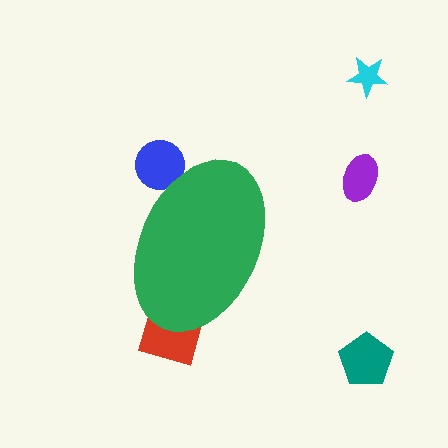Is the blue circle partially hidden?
Yes, the blue circle is partially hidden behind the green ellipse.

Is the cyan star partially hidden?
No, the cyan star is fully visible.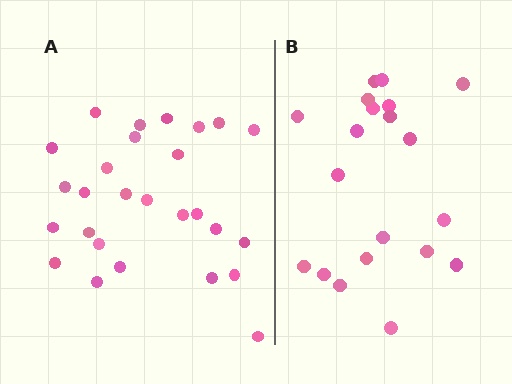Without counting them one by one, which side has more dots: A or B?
Region A (the left region) has more dots.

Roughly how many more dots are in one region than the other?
Region A has roughly 8 or so more dots than region B.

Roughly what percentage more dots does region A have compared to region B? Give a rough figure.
About 35% more.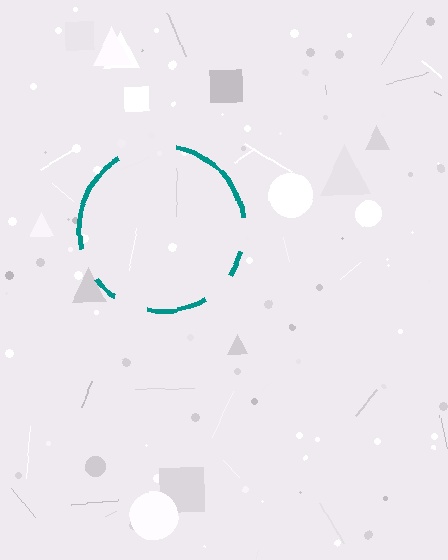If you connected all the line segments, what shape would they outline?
They would outline a circle.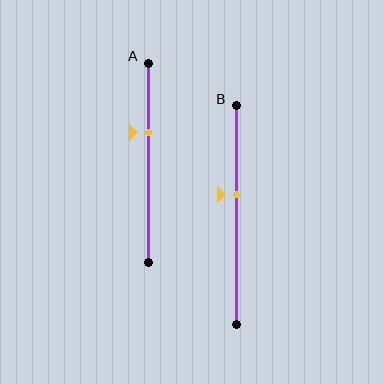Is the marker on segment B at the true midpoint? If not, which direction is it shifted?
No, the marker on segment B is shifted upward by about 9% of the segment length.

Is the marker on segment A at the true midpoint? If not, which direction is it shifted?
No, the marker on segment A is shifted upward by about 15% of the segment length.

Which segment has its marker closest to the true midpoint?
Segment B has its marker closest to the true midpoint.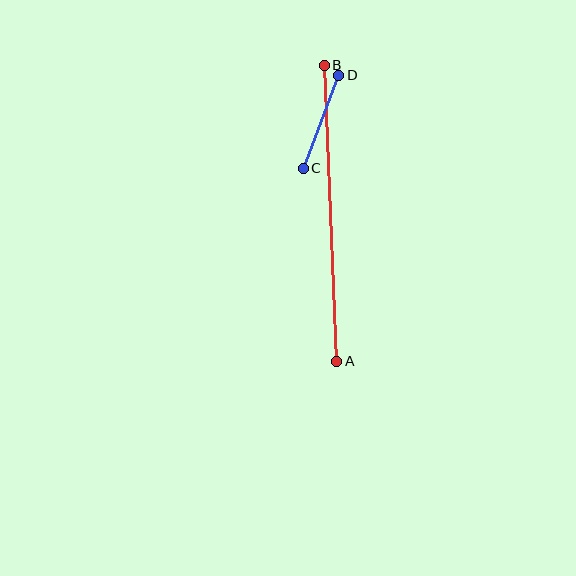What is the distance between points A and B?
The distance is approximately 296 pixels.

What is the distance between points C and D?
The distance is approximately 99 pixels.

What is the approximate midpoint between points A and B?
The midpoint is at approximately (331, 213) pixels.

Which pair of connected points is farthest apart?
Points A and B are farthest apart.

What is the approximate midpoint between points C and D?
The midpoint is at approximately (321, 122) pixels.